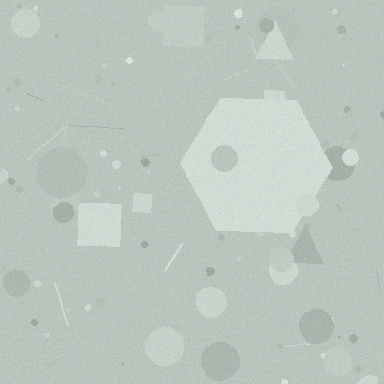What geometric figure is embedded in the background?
A hexagon is embedded in the background.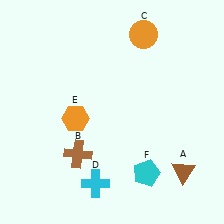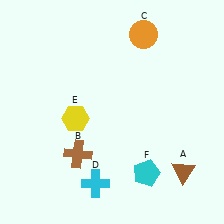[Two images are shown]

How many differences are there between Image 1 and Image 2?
There is 1 difference between the two images.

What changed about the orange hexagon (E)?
In Image 1, E is orange. In Image 2, it changed to yellow.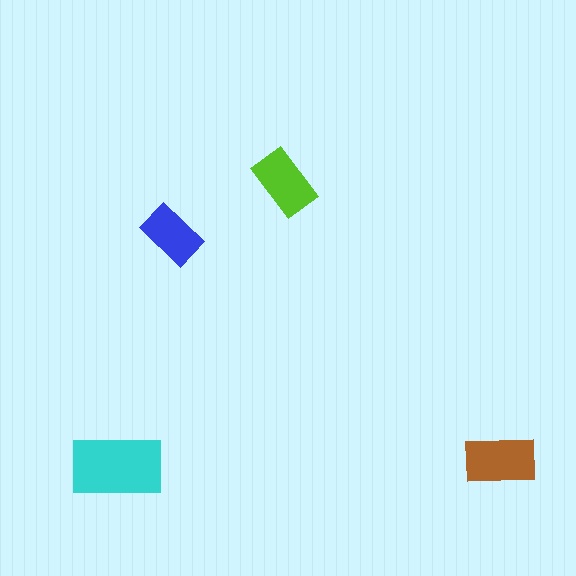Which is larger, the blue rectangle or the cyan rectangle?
The cyan one.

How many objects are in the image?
There are 4 objects in the image.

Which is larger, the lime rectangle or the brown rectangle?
The brown one.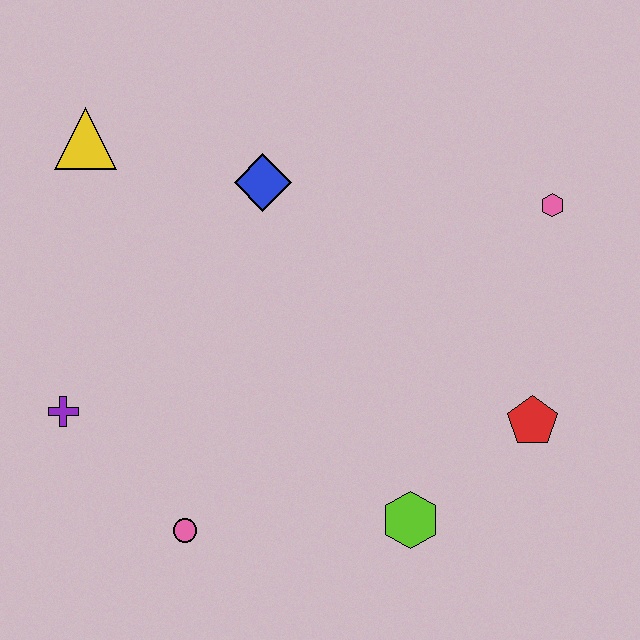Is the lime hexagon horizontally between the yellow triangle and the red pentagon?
Yes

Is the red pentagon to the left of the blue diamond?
No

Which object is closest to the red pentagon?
The lime hexagon is closest to the red pentagon.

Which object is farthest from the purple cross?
The pink hexagon is farthest from the purple cross.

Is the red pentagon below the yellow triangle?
Yes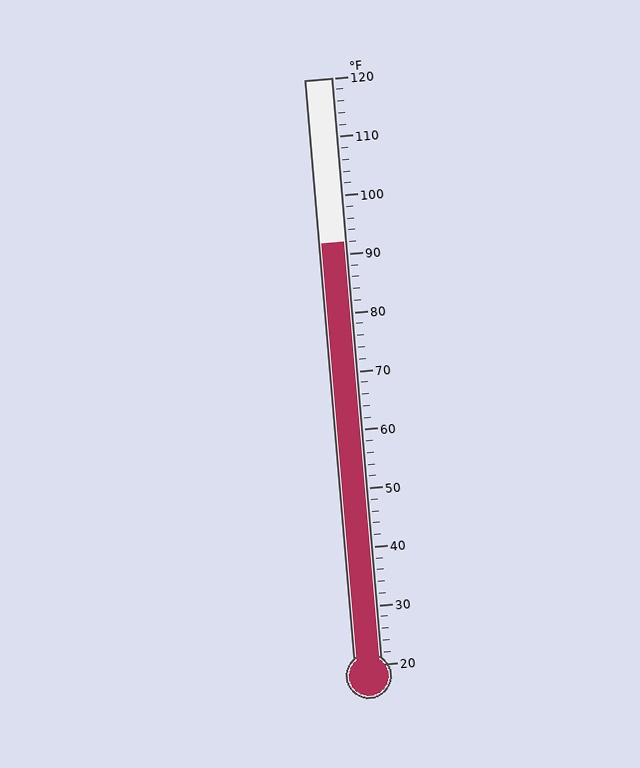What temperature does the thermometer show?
The thermometer shows approximately 92°F.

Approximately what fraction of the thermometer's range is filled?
The thermometer is filled to approximately 70% of its range.